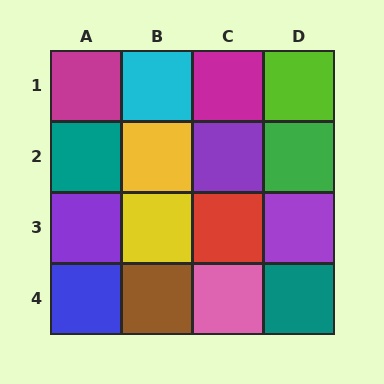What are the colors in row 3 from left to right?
Purple, yellow, red, purple.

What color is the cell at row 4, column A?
Blue.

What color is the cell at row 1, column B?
Cyan.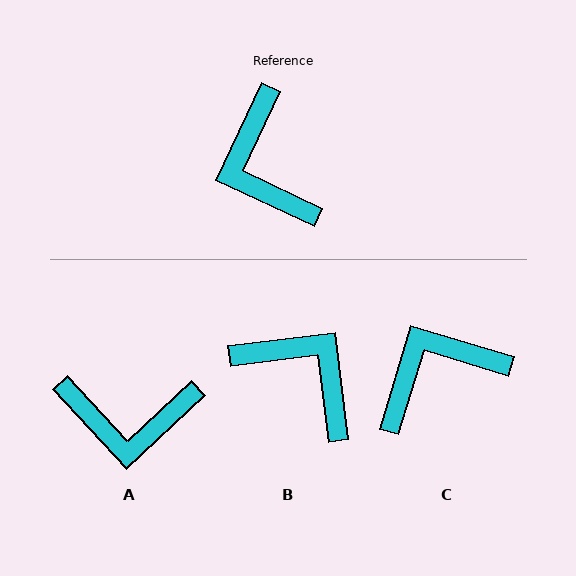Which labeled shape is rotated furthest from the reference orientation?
B, about 148 degrees away.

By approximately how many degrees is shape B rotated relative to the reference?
Approximately 148 degrees clockwise.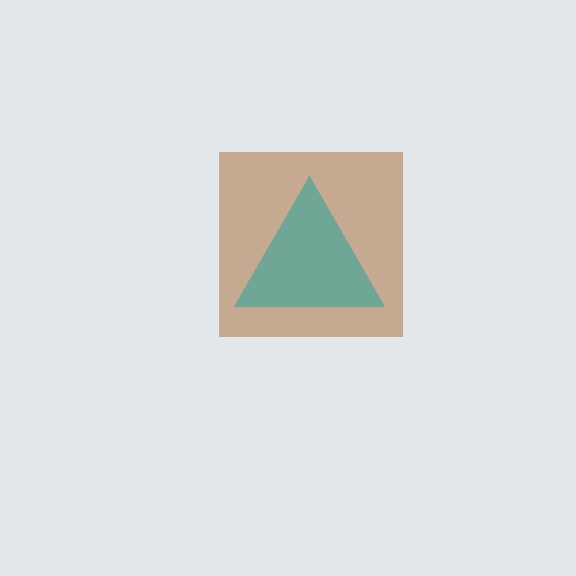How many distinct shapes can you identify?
There are 2 distinct shapes: a brown square, a teal triangle.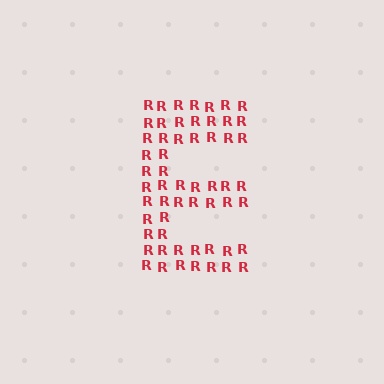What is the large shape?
The large shape is the letter E.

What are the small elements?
The small elements are letter R's.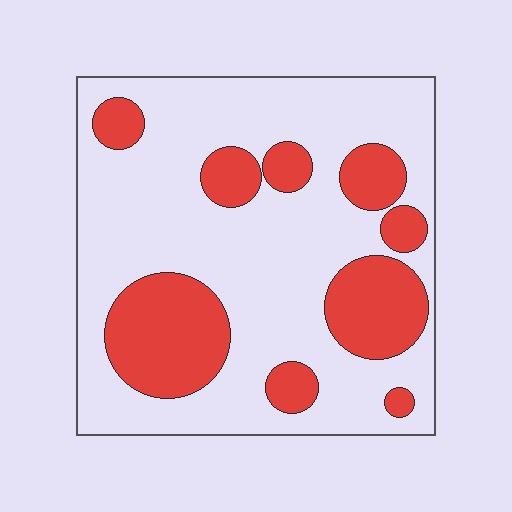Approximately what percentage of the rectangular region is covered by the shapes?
Approximately 30%.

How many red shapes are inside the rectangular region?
9.